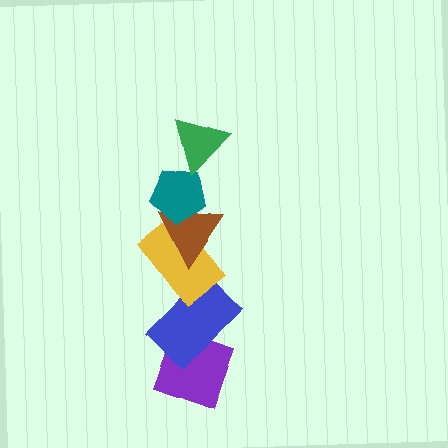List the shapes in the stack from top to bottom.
From top to bottom: the green triangle, the teal pentagon, the brown triangle, the yellow rectangle, the blue rectangle, the purple diamond.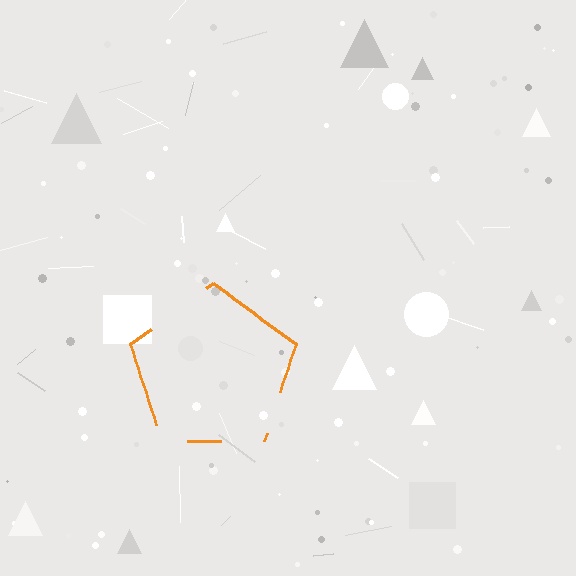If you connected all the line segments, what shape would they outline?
They would outline a pentagon.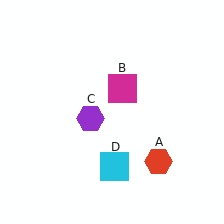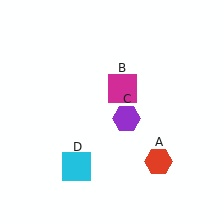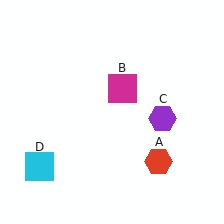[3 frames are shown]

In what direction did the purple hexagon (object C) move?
The purple hexagon (object C) moved right.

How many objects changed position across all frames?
2 objects changed position: purple hexagon (object C), cyan square (object D).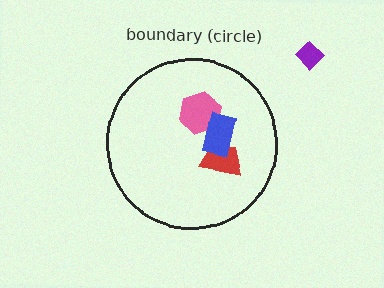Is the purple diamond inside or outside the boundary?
Outside.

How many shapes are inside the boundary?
3 inside, 1 outside.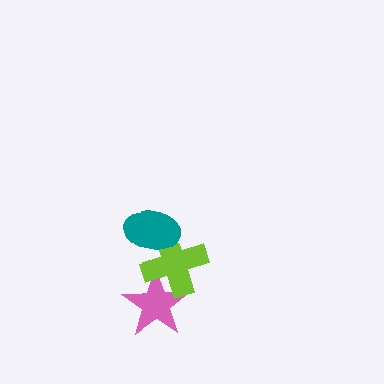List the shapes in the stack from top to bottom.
From top to bottom: the teal ellipse, the lime cross, the pink star.